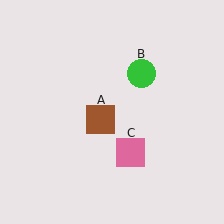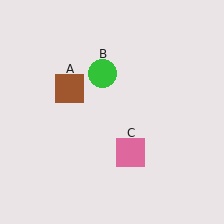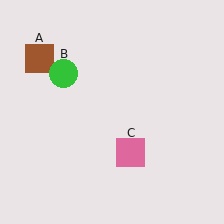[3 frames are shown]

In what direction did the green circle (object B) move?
The green circle (object B) moved left.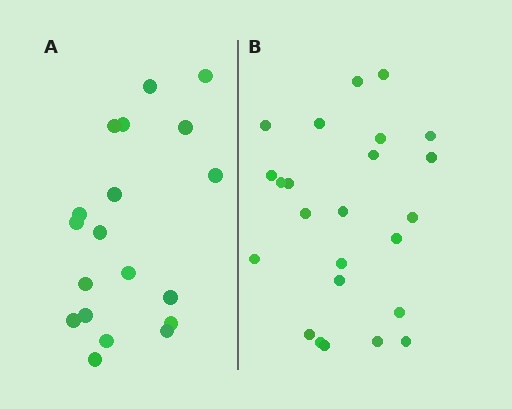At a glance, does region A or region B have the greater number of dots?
Region B (the right region) has more dots.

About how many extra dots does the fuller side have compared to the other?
Region B has about 5 more dots than region A.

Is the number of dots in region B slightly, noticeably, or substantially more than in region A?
Region B has noticeably more, but not dramatically so. The ratio is roughly 1.3 to 1.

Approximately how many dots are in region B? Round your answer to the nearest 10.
About 20 dots. (The exact count is 24, which rounds to 20.)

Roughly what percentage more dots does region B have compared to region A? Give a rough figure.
About 25% more.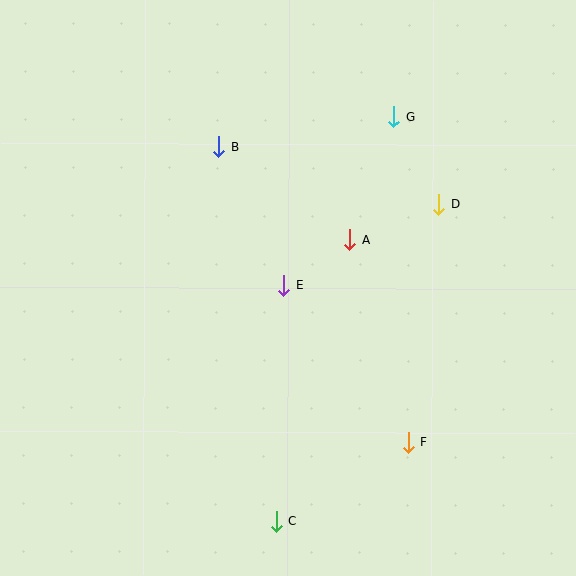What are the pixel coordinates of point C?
Point C is at (276, 521).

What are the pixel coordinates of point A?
Point A is at (350, 240).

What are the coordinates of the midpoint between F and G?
The midpoint between F and G is at (401, 279).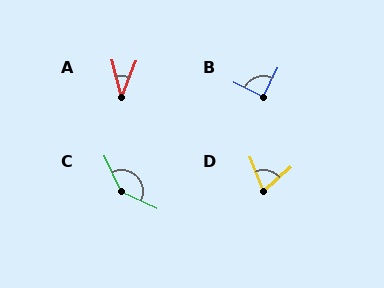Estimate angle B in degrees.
Approximately 90 degrees.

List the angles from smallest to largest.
A (37°), D (70°), B (90°), C (140°).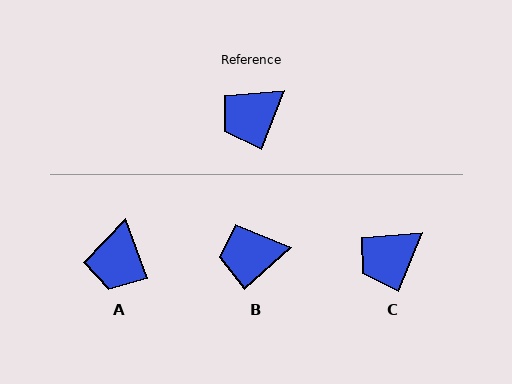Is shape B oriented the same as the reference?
No, it is off by about 27 degrees.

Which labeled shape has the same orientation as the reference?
C.